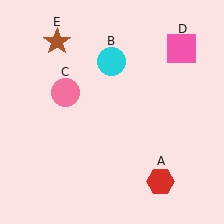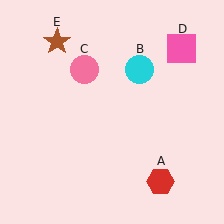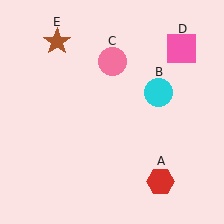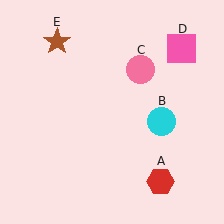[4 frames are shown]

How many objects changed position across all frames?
2 objects changed position: cyan circle (object B), pink circle (object C).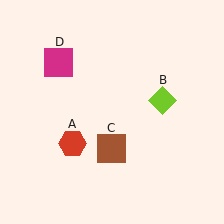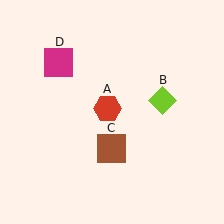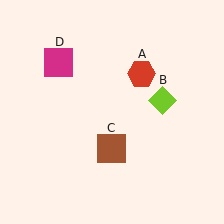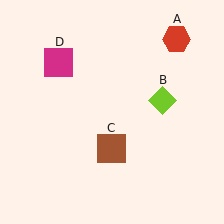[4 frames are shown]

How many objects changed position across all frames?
1 object changed position: red hexagon (object A).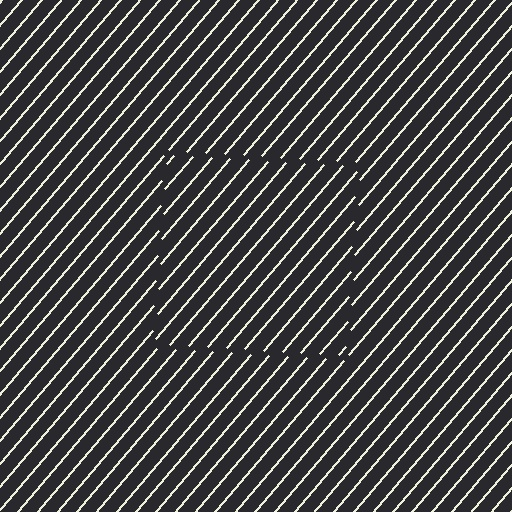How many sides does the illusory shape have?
4 sides — the line-ends trace a square.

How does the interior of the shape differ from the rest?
The interior of the shape contains the same grating, shifted by half a period — the contour is defined by the phase discontinuity where line-ends from the inner and outer gratings abut.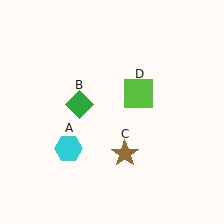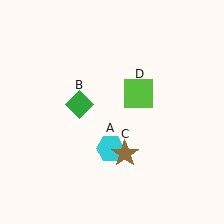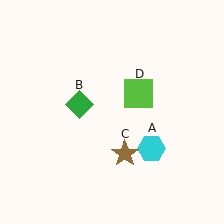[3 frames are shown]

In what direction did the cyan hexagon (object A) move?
The cyan hexagon (object A) moved right.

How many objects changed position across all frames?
1 object changed position: cyan hexagon (object A).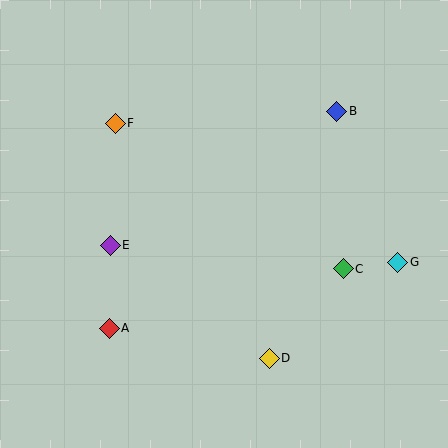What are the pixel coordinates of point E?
Point E is at (110, 245).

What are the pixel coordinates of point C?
Point C is at (343, 269).